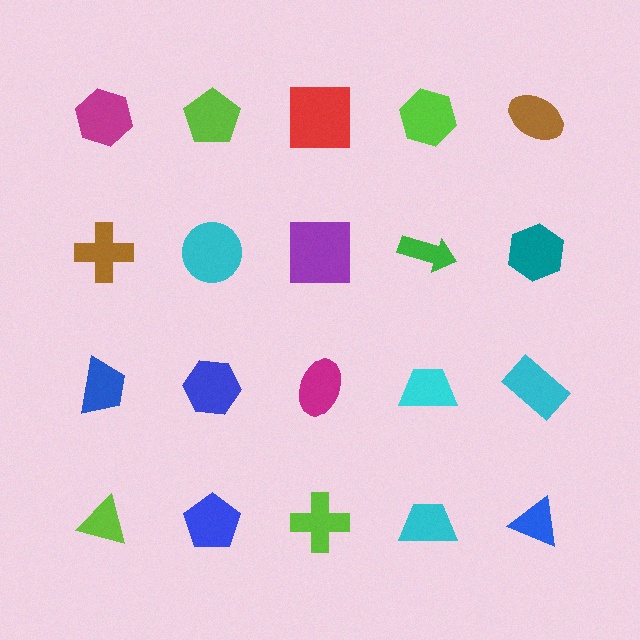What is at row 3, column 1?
A blue trapezoid.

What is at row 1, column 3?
A red square.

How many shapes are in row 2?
5 shapes.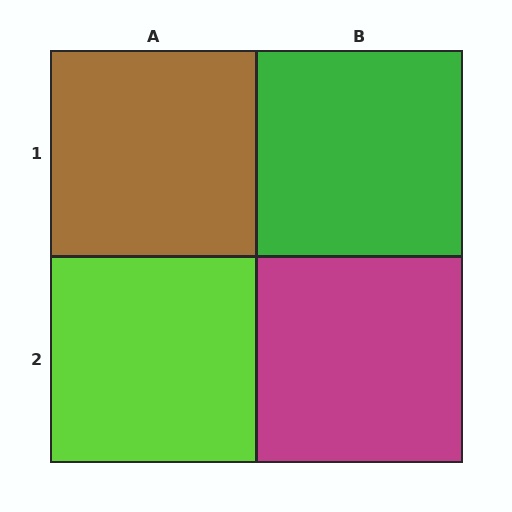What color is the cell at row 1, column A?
Brown.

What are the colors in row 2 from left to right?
Lime, magenta.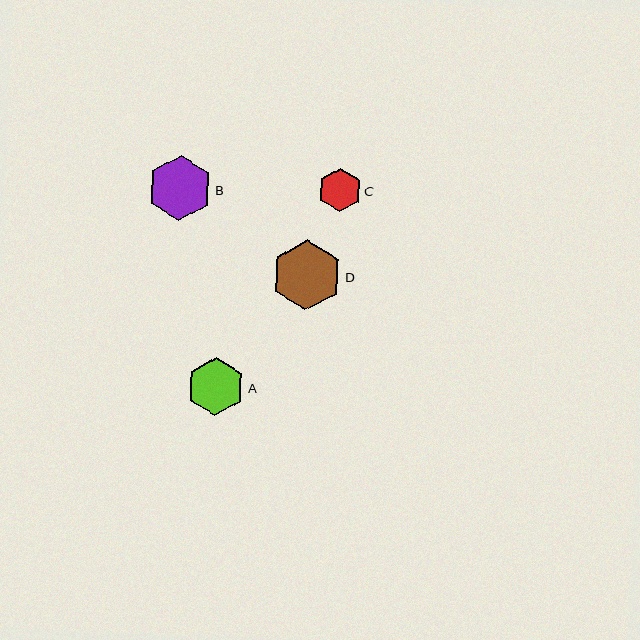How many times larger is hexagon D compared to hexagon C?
Hexagon D is approximately 1.6 times the size of hexagon C.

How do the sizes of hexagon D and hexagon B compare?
Hexagon D and hexagon B are approximately the same size.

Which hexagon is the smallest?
Hexagon C is the smallest with a size of approximately 43 pixels.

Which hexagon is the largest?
Hexagon D is the largest with a size of approximately 70 pixels.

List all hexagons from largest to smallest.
From largest to smallest: D, B, A, C.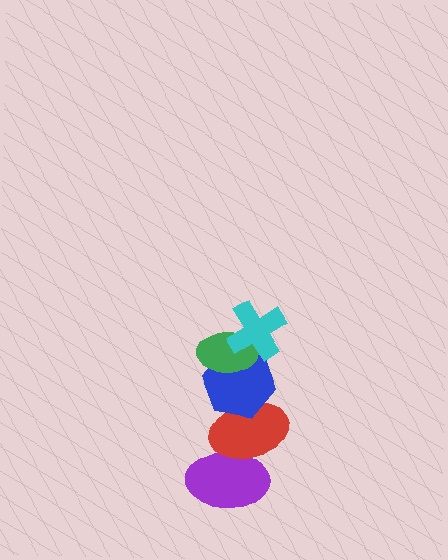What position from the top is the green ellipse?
The green ellipse is 2nd from the top.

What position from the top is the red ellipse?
The red ellipse is 4th from the top.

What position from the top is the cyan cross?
The cyan cross is 1st from the top.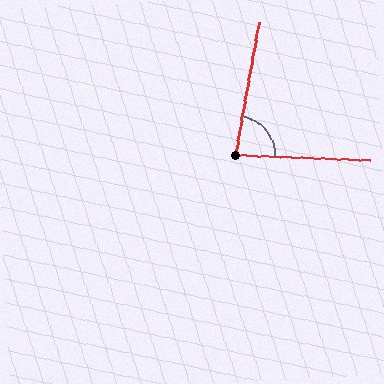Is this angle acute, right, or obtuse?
It is acute.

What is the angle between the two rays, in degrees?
Approximately 82 degrees.